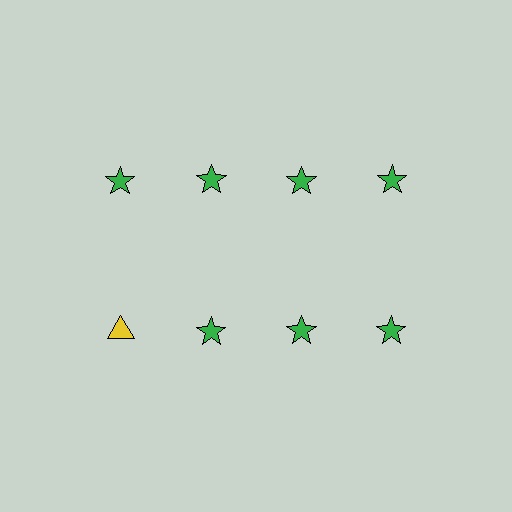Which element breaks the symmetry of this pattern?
The yellow triangle in the second row, leftmost column breaks the symmetry. All other shapes are green stars.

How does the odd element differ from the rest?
It differs in both color (yellow instead of green) and shape (triangle instead of star).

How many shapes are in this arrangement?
There are 8 shapes arranged in a grid pattern.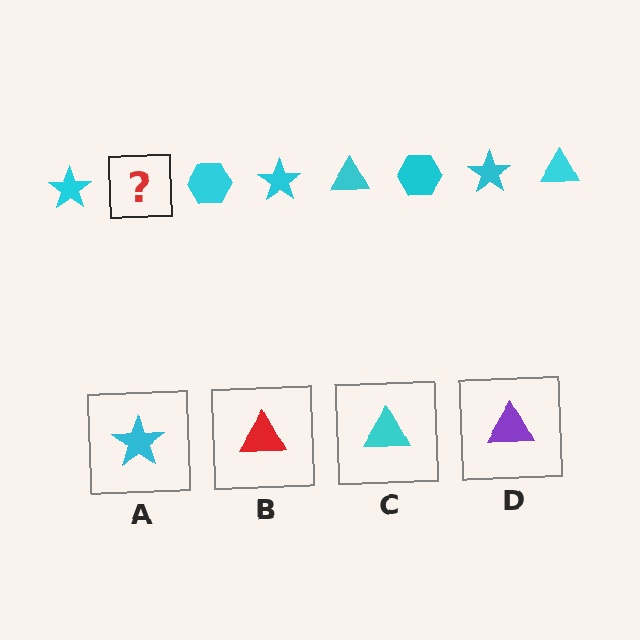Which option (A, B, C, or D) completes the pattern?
C.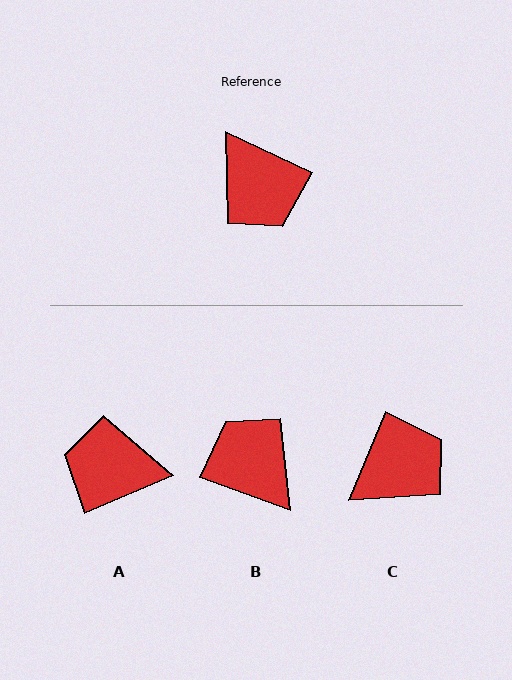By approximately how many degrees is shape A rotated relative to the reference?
Approximately 132 degrees clockwise.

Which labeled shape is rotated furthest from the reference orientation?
B, about 175 degrees away.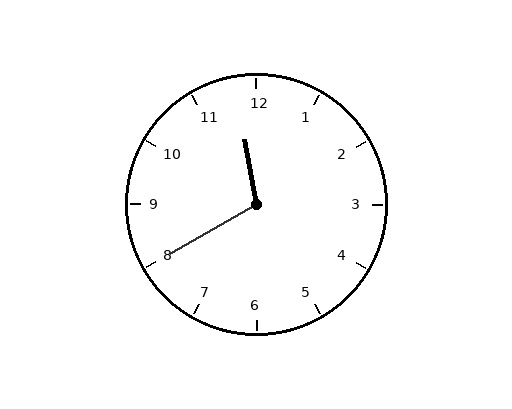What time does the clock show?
11:40.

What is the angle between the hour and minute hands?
Approximately 110 degrees.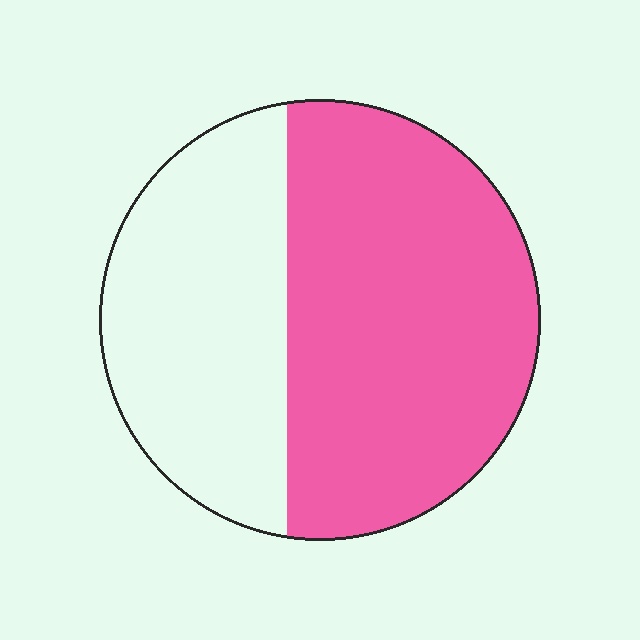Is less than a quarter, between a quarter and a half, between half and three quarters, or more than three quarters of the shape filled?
Between half and three quarters.